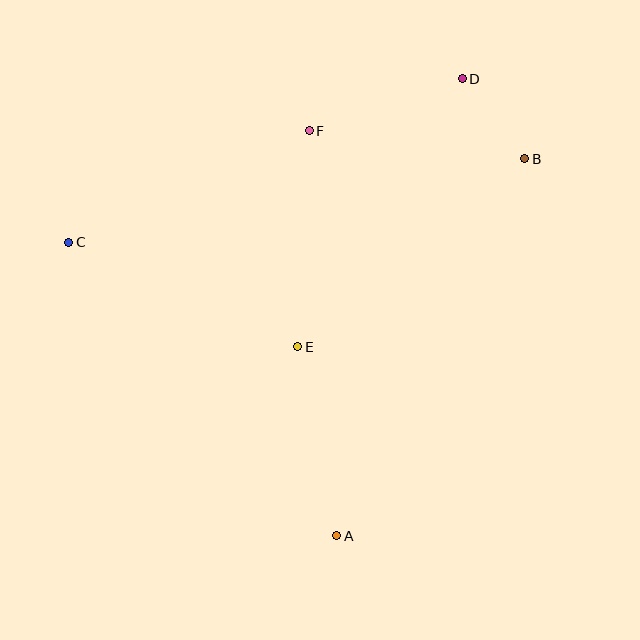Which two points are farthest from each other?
Points A and D are farthest from each other.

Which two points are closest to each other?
Points B and D are closest to each other.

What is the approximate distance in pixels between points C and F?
The distance between C and F is approximately 265 pixels.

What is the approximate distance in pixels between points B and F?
The distance between B and F is approximately 217 pixels.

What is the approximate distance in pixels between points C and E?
The distance between C and E is approximately 252 pixels.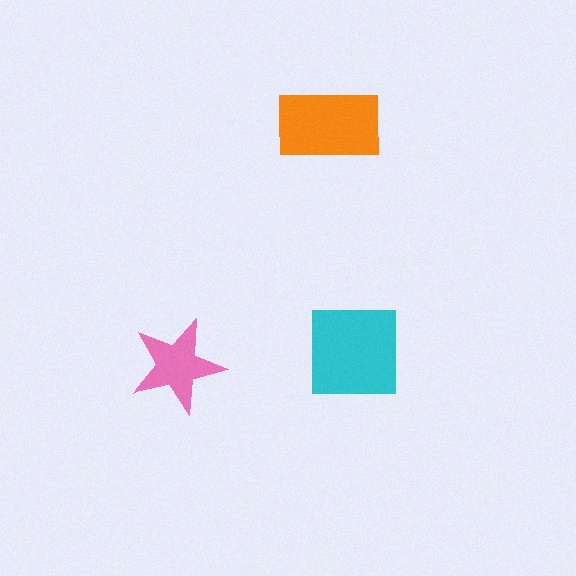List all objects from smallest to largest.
The pink star, the orange rectangle, the cyan square.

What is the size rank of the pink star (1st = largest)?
3rd.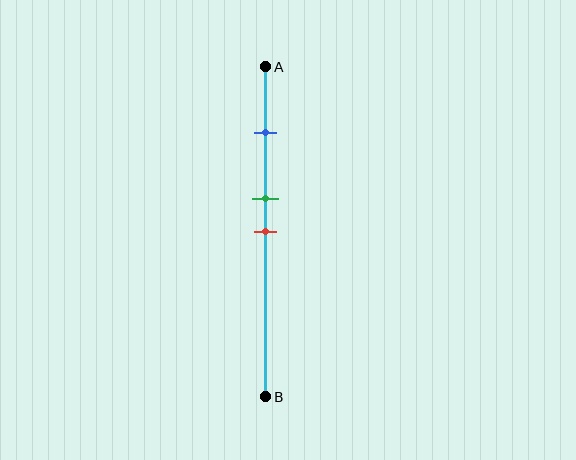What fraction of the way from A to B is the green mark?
The green mark is approximately 40% (0.4) of the way from A to B.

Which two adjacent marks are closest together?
The green and red marks are the closest adjacent pair.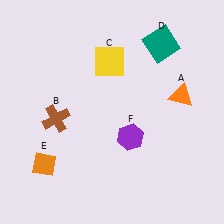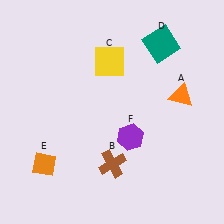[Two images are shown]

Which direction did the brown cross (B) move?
The brown cross (B) moved right.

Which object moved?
The brown cross (B) moved right.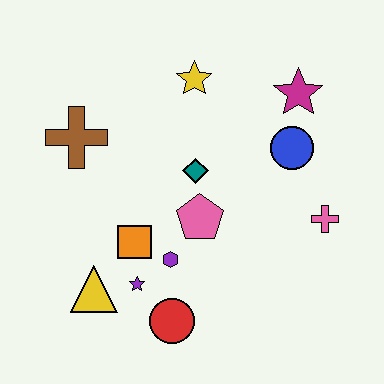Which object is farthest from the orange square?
The magenta star is farthest from the orange square.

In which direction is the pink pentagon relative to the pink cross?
The pink pentagon is to the left of the pink cross.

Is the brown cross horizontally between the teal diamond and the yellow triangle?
No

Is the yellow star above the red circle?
Yes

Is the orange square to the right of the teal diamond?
No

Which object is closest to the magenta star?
The blue circle is closest to the magenta star.